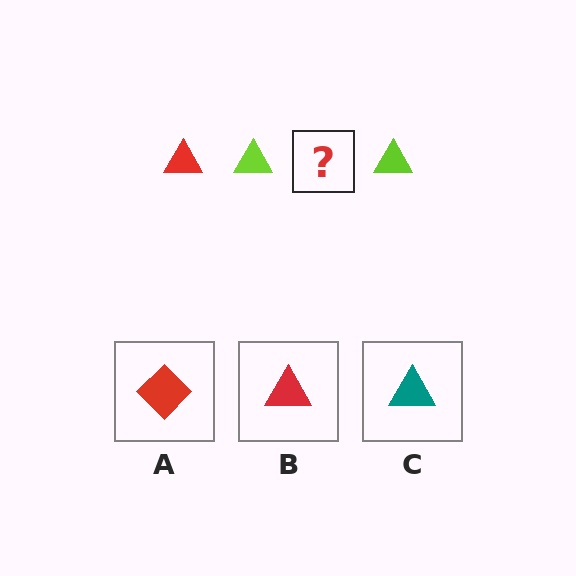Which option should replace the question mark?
Option B.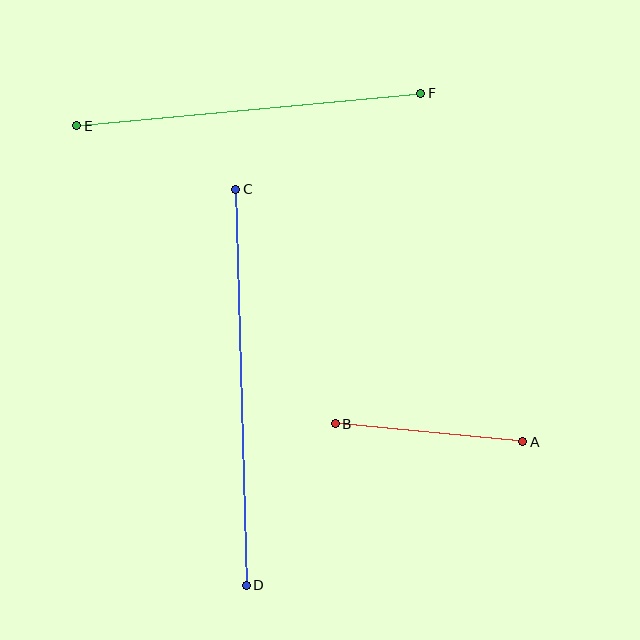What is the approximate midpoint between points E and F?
The midpoint is at approximately (249, 109) pixels.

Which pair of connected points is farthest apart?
Points C and D are farthest apart.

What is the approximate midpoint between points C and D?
The midpoint is at approximately (241, 387) pixels.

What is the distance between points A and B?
The distance is approximately 189 pixels.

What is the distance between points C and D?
The distance is approximately 396 pixels.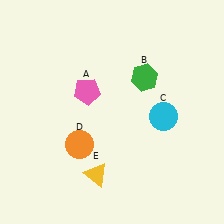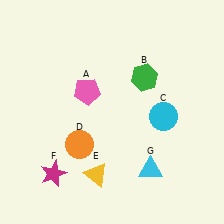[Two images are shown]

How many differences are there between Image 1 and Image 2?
There are 2 differences between the two images.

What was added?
A magenta star (F), a cyan triangle (G) were added in Image 2.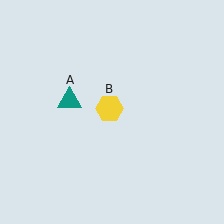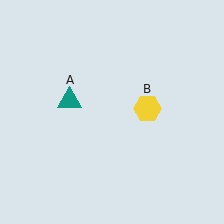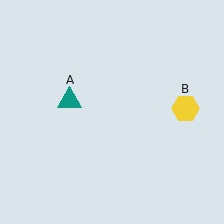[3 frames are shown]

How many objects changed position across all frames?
1 object changed position: yellow hexagon (object B).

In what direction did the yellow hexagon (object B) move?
The yellow hexagon (object B) moved right.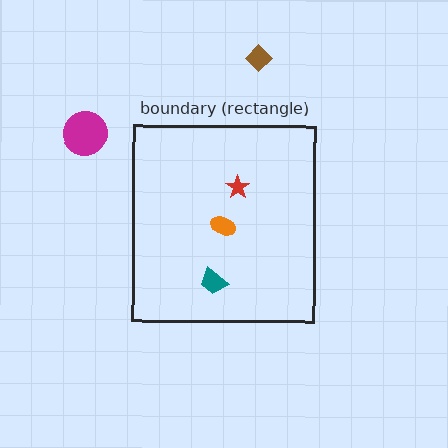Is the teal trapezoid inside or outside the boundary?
Inside.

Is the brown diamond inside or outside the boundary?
Outside.